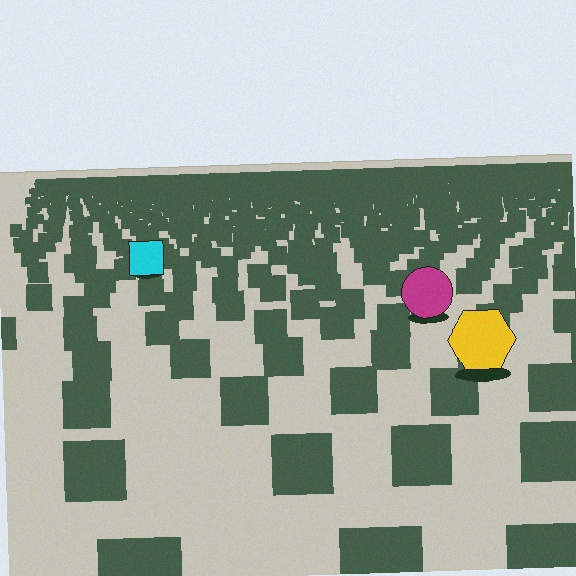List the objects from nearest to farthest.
From nearest to farthest: the yellow hexagon, the magenta circle, the cyan square.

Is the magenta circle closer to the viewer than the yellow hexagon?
No. The yellow hexagon is closer — you can tell from the texture gradient: the ground texture is coarser near it.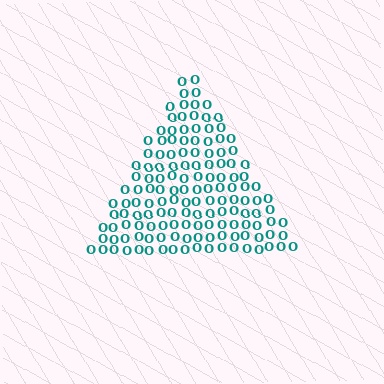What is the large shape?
The large shape is a triangle.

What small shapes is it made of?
It is made of small letter O's.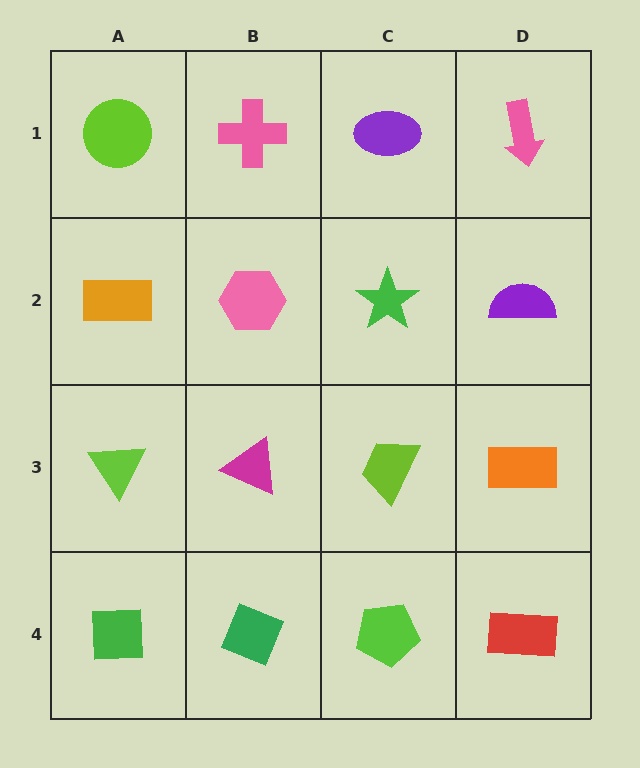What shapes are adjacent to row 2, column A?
A lime circle (row 1, column A), a lime triangle (row 3, column A), a pink hexagon (row 2, column B).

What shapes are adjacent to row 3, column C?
A green star (row 2, column C), a lime pentagon (row 4, column C), a magenta triangle (row 3, column B), an orange rectangle (row 3, column D).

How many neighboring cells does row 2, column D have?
3.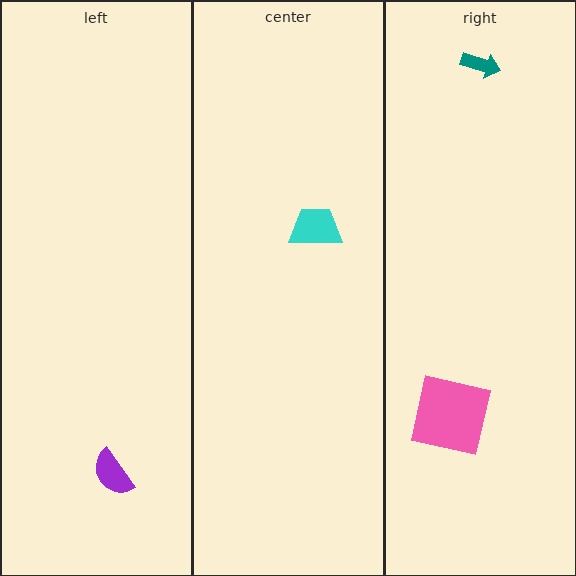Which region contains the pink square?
The right region.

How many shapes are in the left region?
1.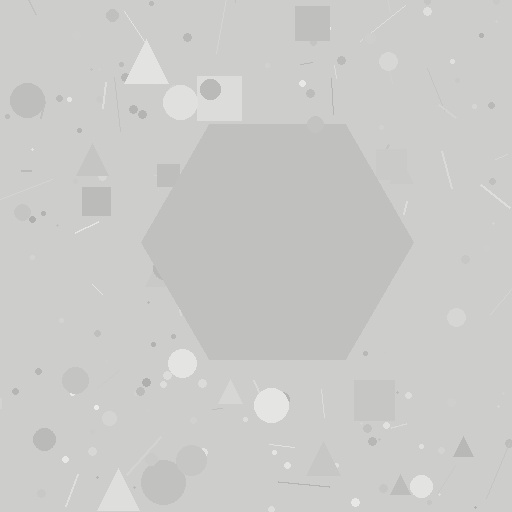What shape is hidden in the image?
A hexagon is hidden in the image.